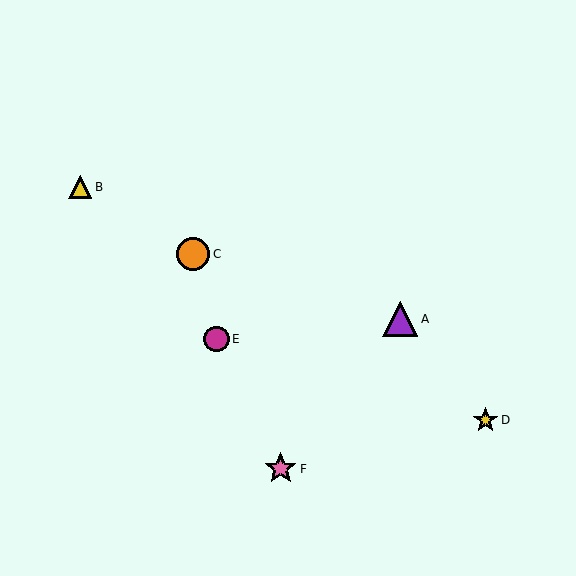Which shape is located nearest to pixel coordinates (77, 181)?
The yellow triangle (labeled B) at (80, 187) is nearest to that location.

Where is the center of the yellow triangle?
The center of the yellow triangle is at (80, 187).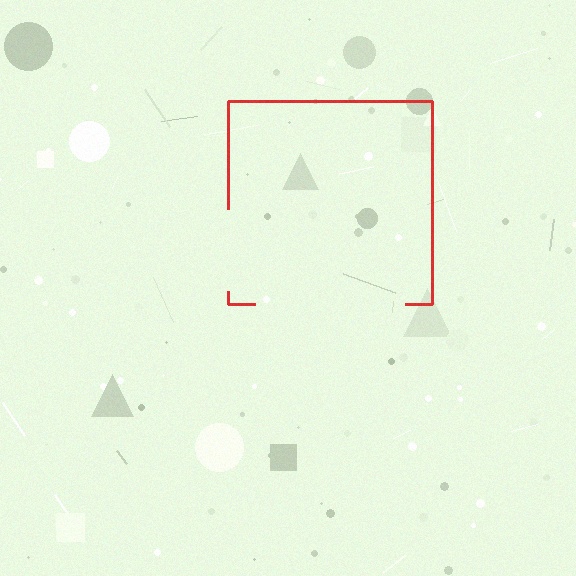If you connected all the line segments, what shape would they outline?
They would outline a square.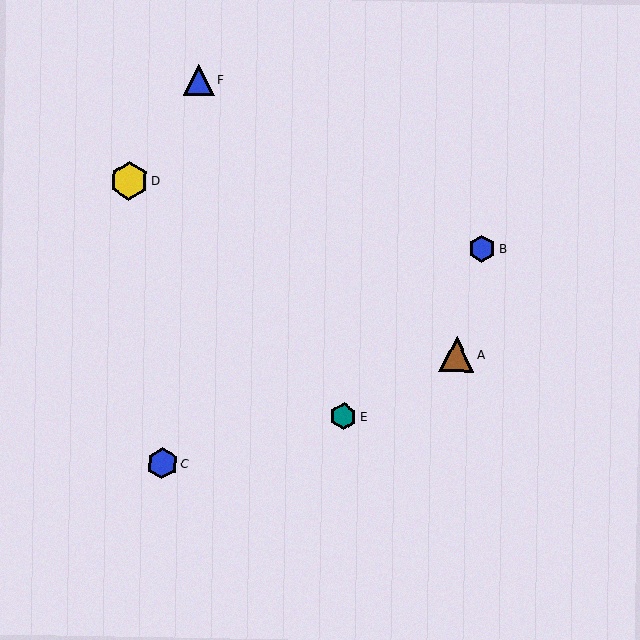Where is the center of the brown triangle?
The center of the brown triangle is at (457, 354).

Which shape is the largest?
The yellow hexagon (labeled D) is the largest.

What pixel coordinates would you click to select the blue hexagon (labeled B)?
Click at (482, 249) to select the blue hexagon B.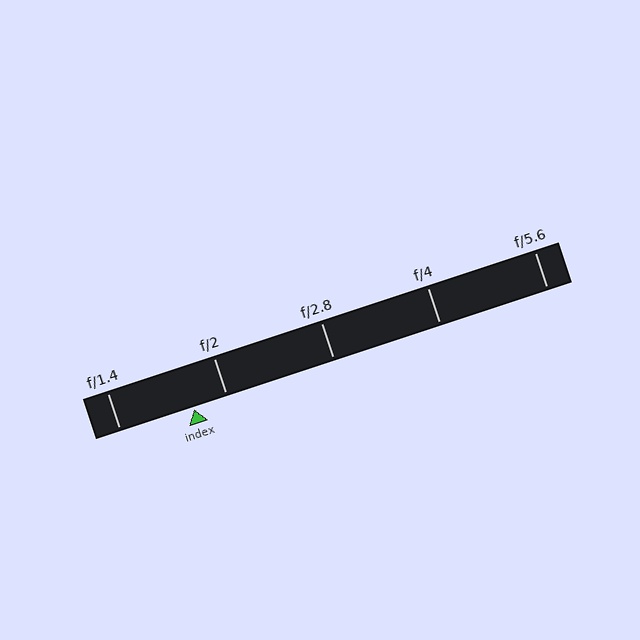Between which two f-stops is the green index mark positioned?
The index mark is between f/1.4 and f/2.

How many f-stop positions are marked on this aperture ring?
There are 5 f-stop positions marked.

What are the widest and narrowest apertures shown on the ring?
The widest aperture shown is f/1.4 and the narrowest is f/5.6.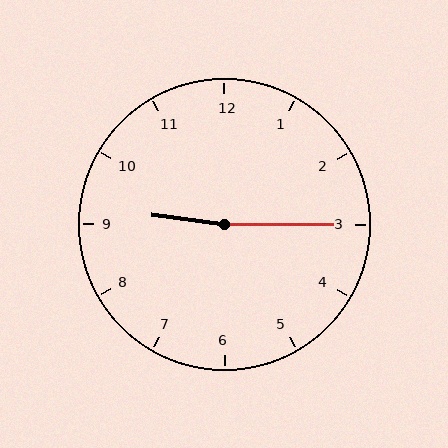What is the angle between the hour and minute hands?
Approximately 172 degrees.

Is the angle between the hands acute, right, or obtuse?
It is obtuse.